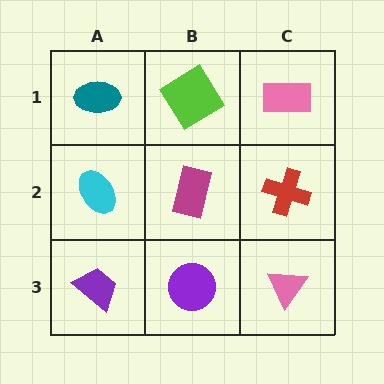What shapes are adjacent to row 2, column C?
A pink rectangle (row 1, column C), a pink triangle (row 3, column C), a magenta rectangle (row 2, column B).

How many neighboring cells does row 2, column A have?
3.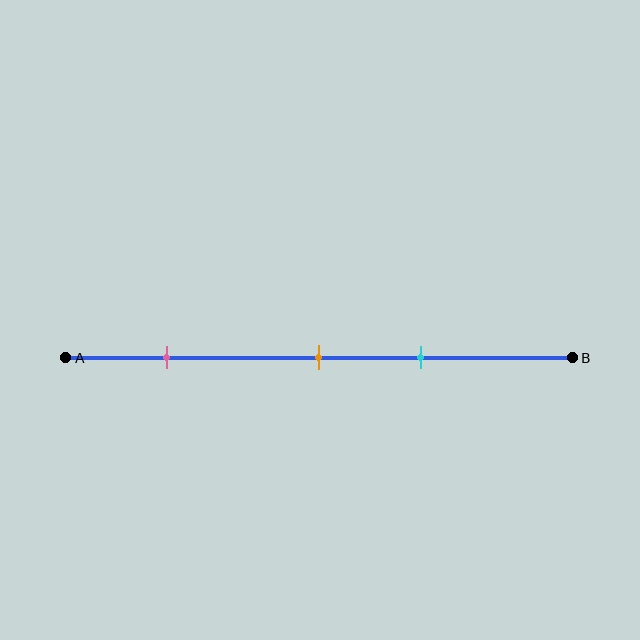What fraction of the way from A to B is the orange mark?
The orange mark is approximately 50% (0.5) of the way from A to B.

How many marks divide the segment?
There are 3 marks dividing the segment.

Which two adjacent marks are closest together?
The orange and cyan marks are the closest adjacent pair.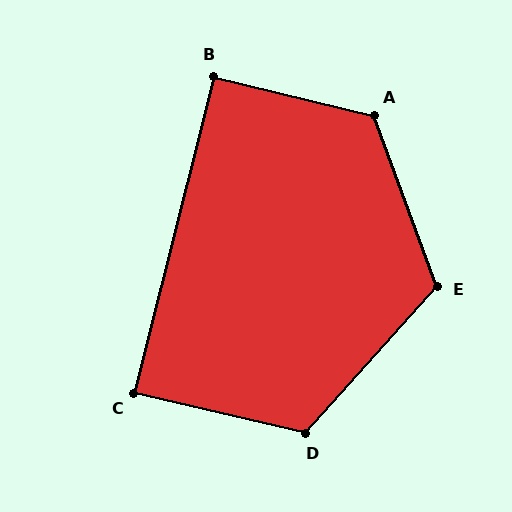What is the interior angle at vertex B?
Approximately 91 degrees (approximately right).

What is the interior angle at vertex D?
Approximately 119 degrees (obtuse).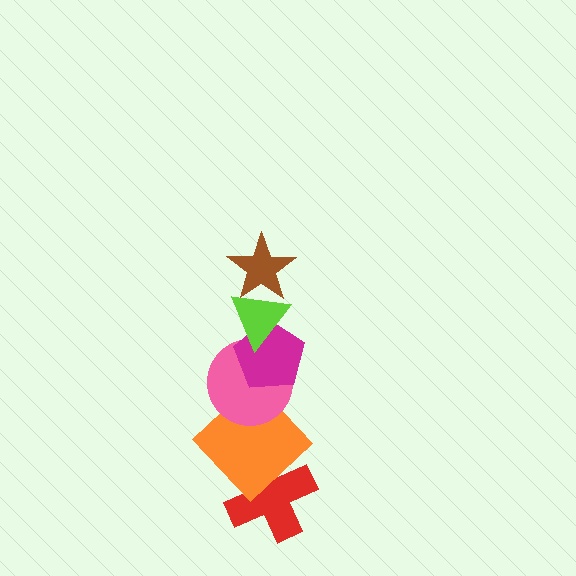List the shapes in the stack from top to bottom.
From top to bottom: the brown star, the lime triangle, the magenta pentagon, the pink circle, the orange diamond, the red cross.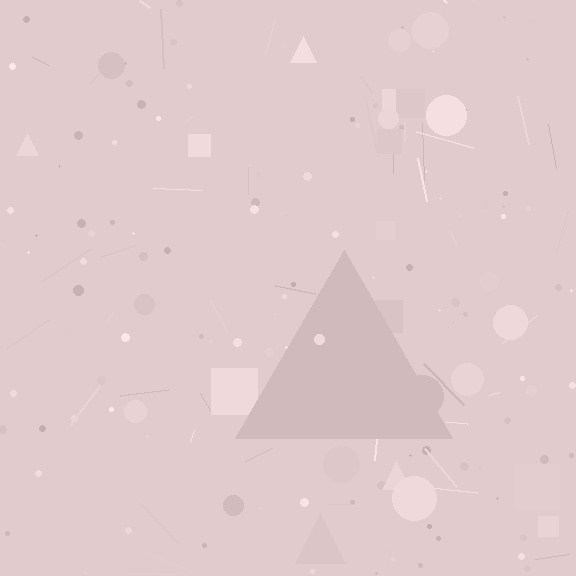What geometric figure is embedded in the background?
A triangle is embedded in the background.